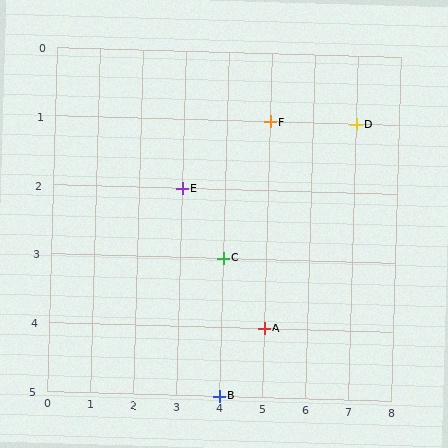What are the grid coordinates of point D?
Point D is at grid coordinates (7, 1).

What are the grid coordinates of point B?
Point B is at grid coordinates (4, 5).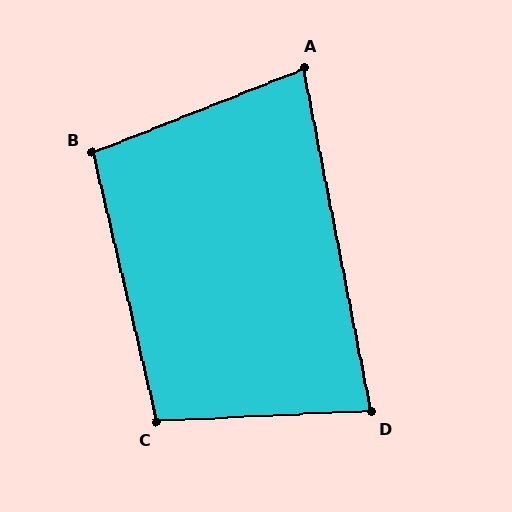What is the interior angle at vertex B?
Approximately 98 degrees (obtuse).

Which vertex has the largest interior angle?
C, at approximately 101 degrees.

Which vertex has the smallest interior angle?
A, at approximately 79 degrees.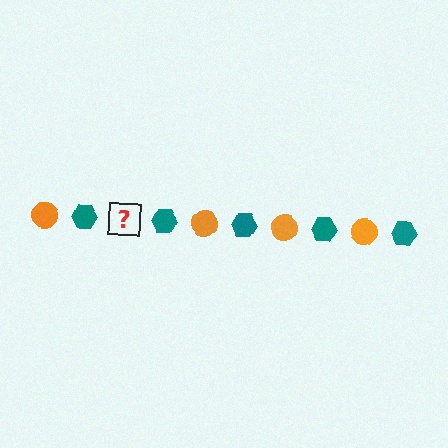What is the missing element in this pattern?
The missing element is an orange circle.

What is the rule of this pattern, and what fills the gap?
The rule is that the pattern alternates between orange circle and teal hexagon. The gap should be filled with an orange circle.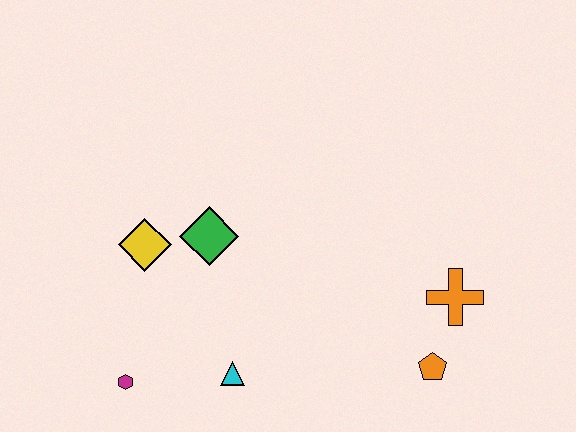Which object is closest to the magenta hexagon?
The cyan triangle is closest to the magenta hexagon.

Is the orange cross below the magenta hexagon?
No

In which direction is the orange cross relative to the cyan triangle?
The orange cross is to the right of the cyan triangle.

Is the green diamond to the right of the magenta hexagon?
Yes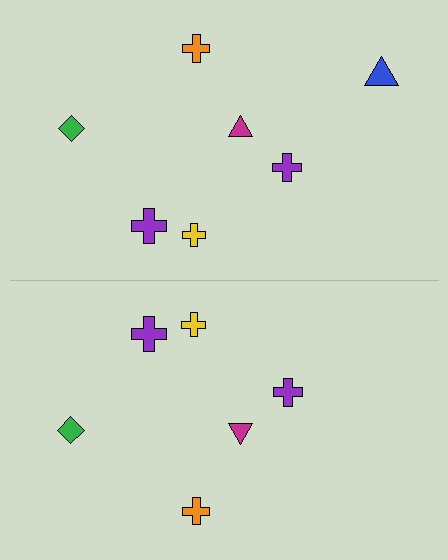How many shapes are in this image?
There are 13 shapes in this image.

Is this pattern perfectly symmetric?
No, the pattern is not perfectly symmetric. A blue triangle is missing from the bottom side.